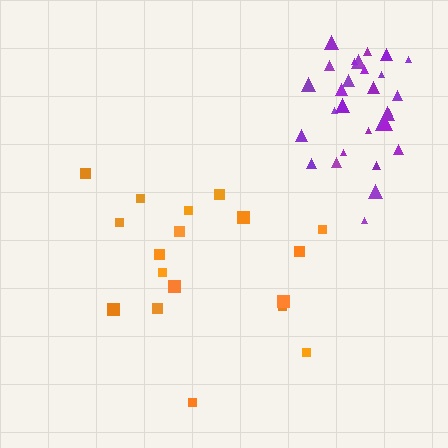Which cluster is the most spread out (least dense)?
Orange.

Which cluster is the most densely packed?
Purple.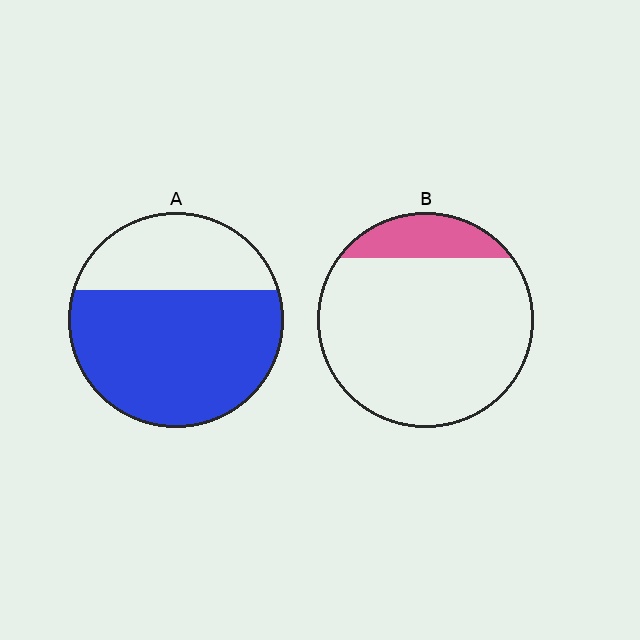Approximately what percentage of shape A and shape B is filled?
A is approximately 65% and B is approximately 15%.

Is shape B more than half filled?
No.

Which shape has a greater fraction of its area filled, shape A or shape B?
Shape A.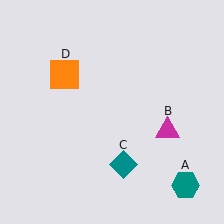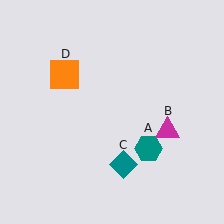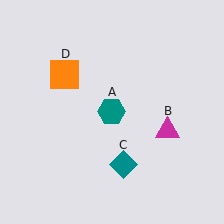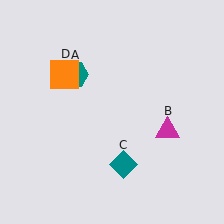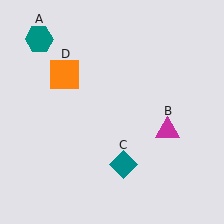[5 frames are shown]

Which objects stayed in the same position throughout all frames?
Magenta triangle (object B) and teal diamond (object C) and orange square (object D) remained stationary.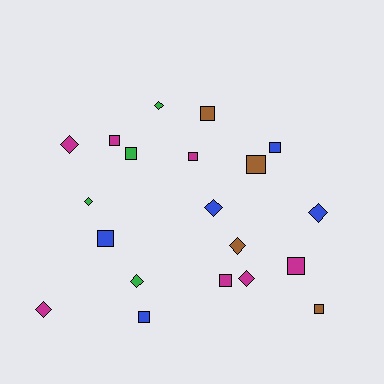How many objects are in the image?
There are 20 objects.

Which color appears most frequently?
Magenta, with 7 objects.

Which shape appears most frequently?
Square, with 11 objects.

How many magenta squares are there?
There are 4 magenta squares.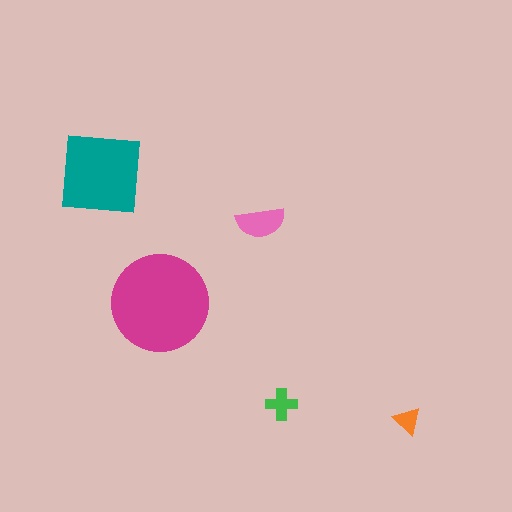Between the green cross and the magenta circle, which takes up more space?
The magenta circle.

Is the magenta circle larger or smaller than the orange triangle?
Larger.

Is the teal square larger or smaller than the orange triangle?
Larger.